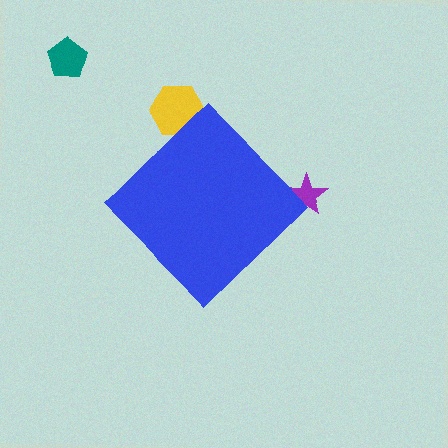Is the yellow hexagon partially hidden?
Yes, the yellow hexagon is partially hidden behind the blue diamond.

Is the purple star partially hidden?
Yes, the purple star is partially hidden behind the blue diamond.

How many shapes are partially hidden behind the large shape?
2 shapes are partially hidden.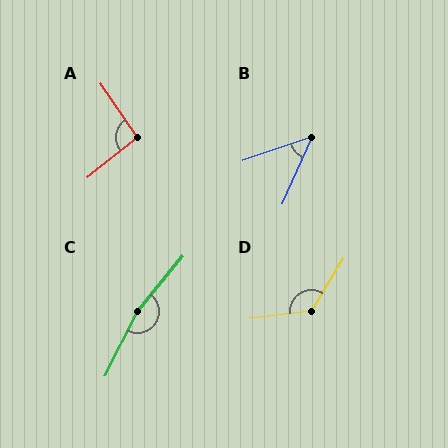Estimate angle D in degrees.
Approximately 128 degrees.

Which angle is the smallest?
B, at approximately 47 degrees.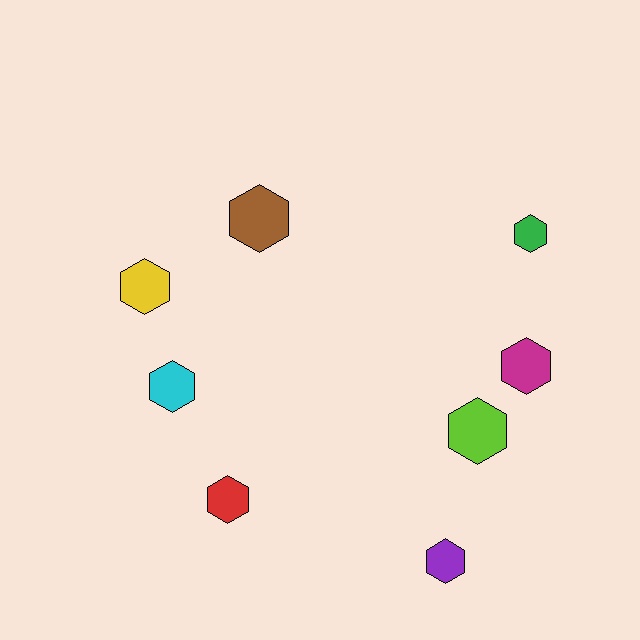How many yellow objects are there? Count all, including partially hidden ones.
There is 1 yellow object.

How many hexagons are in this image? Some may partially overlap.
There are 8 hexagons.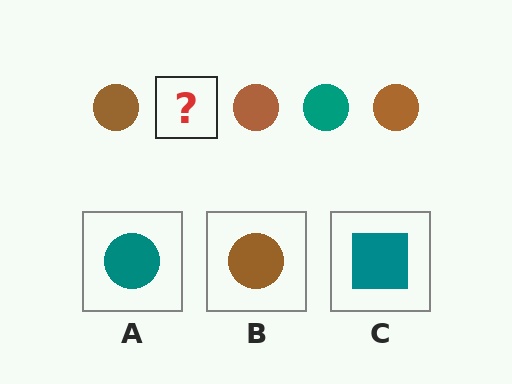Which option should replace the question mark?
Option A.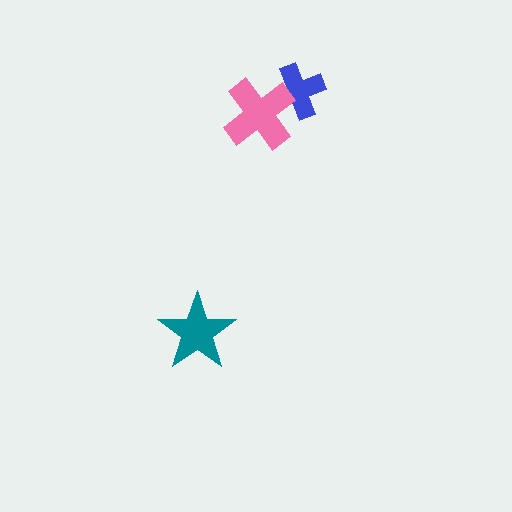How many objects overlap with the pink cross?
1 object overlaps with the pink cross.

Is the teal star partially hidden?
No, no other shape covers it.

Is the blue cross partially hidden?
Yes, it is partially covered by another shape.